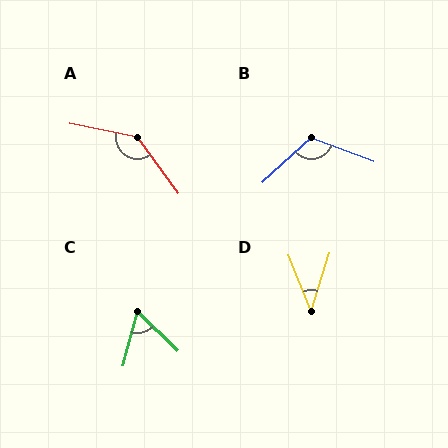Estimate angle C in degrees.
Approximately 61 degrees.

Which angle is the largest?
A, at approximately 137 degrees.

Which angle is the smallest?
D, at approximately 40 degrees.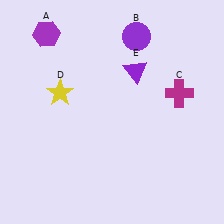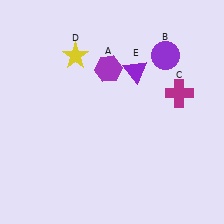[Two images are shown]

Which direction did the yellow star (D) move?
The yellow star (D) moved up.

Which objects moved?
The objects that moved are: the purple hexagon (A), the purple circle (B), the yellow star (D).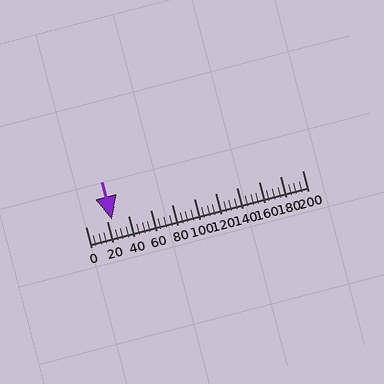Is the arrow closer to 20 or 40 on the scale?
The arrow is closer to 20.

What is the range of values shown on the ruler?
The ruler shows values from 0 to 200.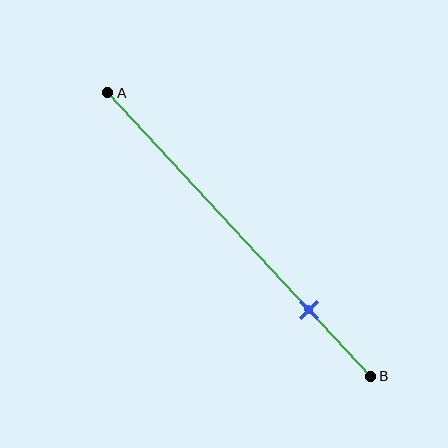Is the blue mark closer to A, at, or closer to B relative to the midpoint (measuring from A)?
The blue mark is closer to point B than the midpoint of segment AB.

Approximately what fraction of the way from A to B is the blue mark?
The blue mark is approximately 75% of the way from A to B.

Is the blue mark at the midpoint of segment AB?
No, the mark is at about 75% from A, not at the 50% midpoint.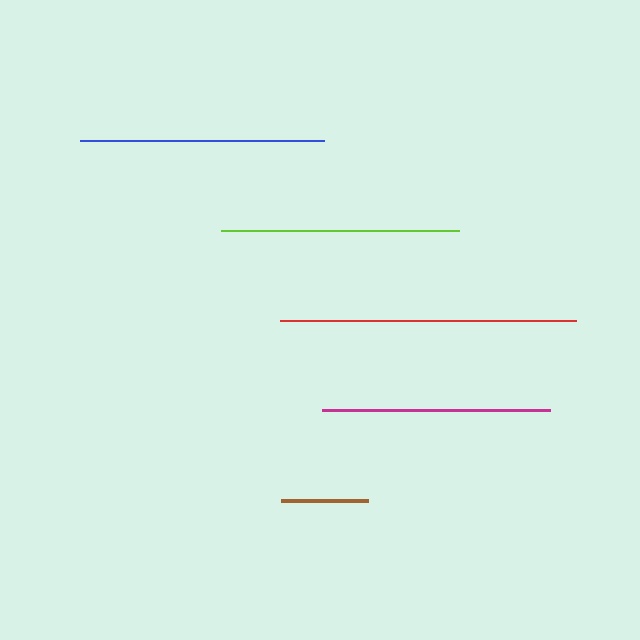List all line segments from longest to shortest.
From longest to shortest: red, blue, lime, magenta, brown.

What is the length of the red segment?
The red segment is approximately 297 pixels long.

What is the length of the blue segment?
The blue segment is approximately 244 pixels long.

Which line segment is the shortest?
The brown line is the shortest at approximately 88 pixels.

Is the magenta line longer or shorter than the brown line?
The magenta line is longer than the brown line.